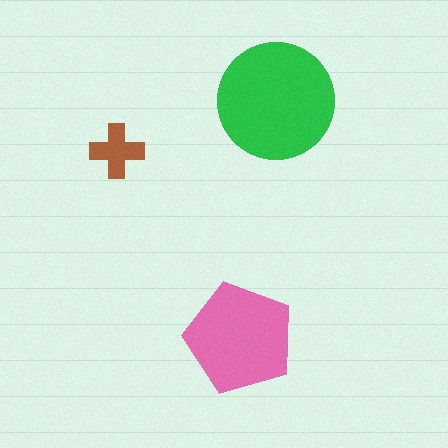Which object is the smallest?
The brown cross.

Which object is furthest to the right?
The green circle is rightmost.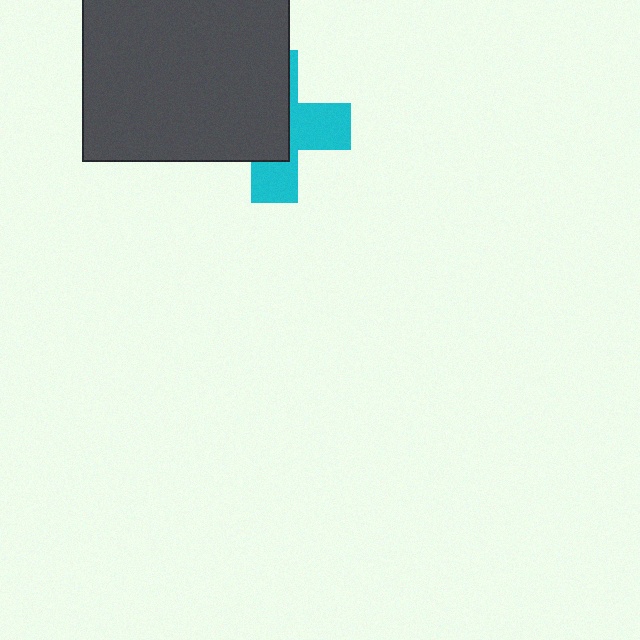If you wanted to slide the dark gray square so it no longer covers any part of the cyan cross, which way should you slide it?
Slide it left — that is the most direct way to separate the two shapes.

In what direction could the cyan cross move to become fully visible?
The cyan cross could move right. That would shift it out from behind the dark gray square entirely.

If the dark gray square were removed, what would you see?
You would see the complete cyan cross.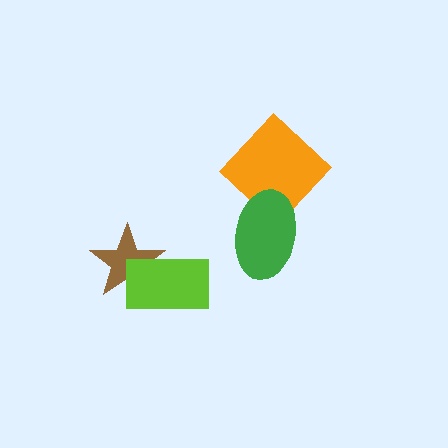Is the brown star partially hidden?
Yes, it is partially covered by another shape.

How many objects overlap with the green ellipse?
1 object overlaps with the green ellipse.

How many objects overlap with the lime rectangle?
1 object overlaps with the lime rectangle.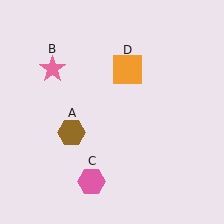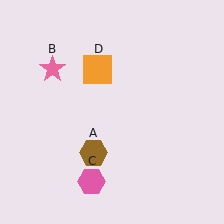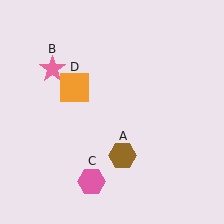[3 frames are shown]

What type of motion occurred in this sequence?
The brown hexagon (object A), orange square (object D) rotated counterclockwise around the center of the scene.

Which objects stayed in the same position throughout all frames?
Pink star (object B) and pink hexagon (object C) remained stationary.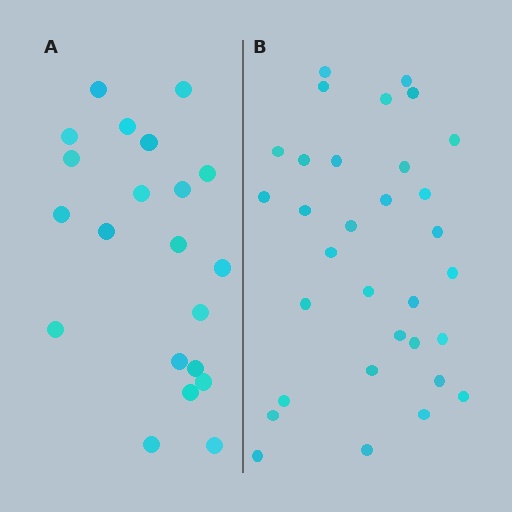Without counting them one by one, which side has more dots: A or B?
Region B (the right region) has more dots.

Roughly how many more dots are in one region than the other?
Region B has roughly 12 or so more dots than region A.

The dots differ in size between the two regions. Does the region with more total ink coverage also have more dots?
No. Region A has more total ink coverage because its dots are larger, but region B actually contains more individual dots. Total area can be misleading — the number of items is what matters here.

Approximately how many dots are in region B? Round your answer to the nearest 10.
About 30 dots. (The exact count is 32, which rounds to 30.)